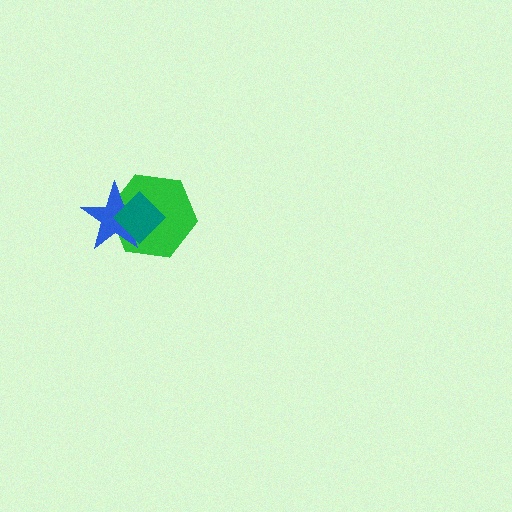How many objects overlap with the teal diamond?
2 objects overlap with the teal diamond.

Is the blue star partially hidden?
Yes, it is partially covered by another shape.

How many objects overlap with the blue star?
2 objects overlap with the blue star.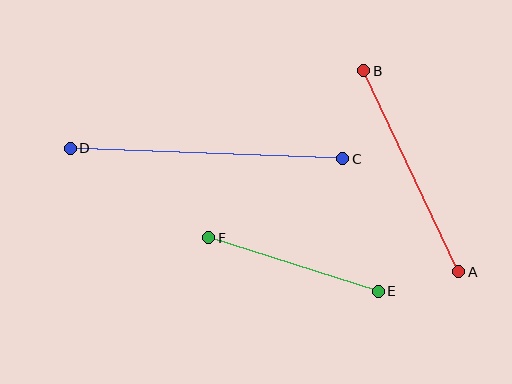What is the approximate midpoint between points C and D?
The midpoint is at approximately (206, 153) pixels.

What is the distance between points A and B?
The distance is approximately 223 pixels.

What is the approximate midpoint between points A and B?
The midpoint is at approximately (411, 171) pixels.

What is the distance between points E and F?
The distance is approximately 178 pixels.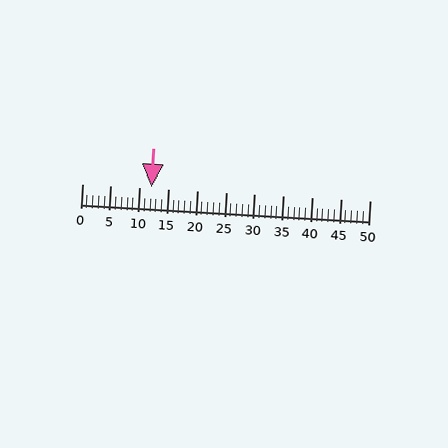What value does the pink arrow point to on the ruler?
The pink arrow points to approximately 12.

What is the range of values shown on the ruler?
The ruler shows values from 0 to 50.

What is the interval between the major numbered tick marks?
The major tick marks are spaced 5 units apart.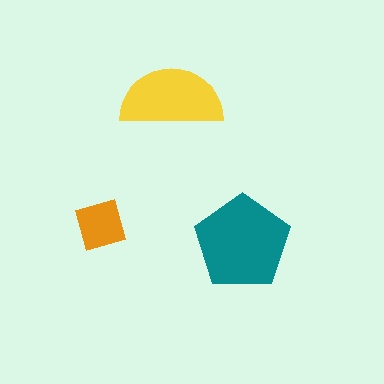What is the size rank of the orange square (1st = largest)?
3rd.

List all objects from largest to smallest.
The teal pentagon, the yellow semicircle, the orange square.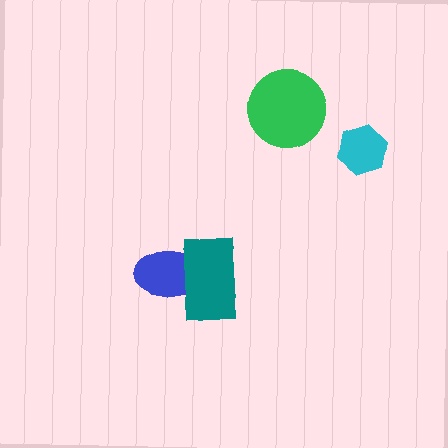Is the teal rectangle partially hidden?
No, no other shape covers it.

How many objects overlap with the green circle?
0 objects overlap with the green circle.